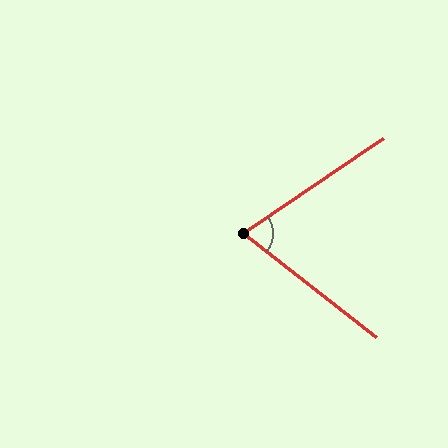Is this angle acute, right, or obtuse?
It is acute.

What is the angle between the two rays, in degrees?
Approximately 72 degrees.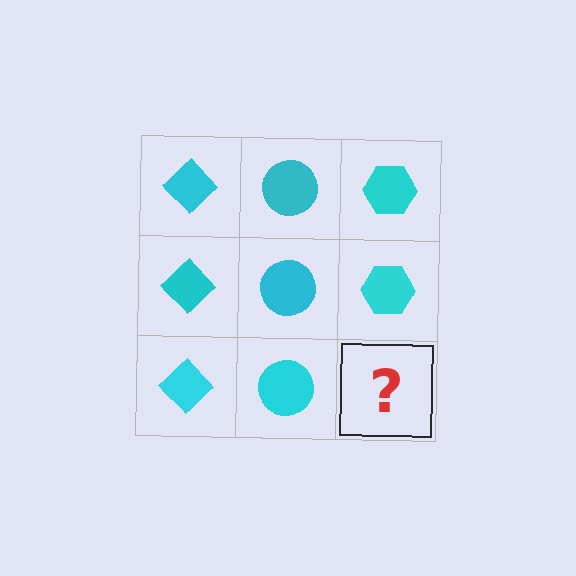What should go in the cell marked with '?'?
The missing cell should contain a cyan hexagon.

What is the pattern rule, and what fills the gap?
The rule is that each column has a consistent shape. The gap should be filled with a cyan hexagon.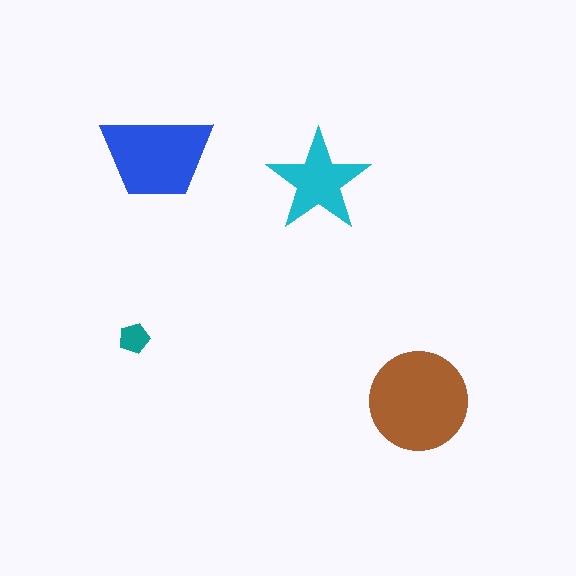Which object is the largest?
The brown circle.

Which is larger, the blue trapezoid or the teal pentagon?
The blue trapezoid.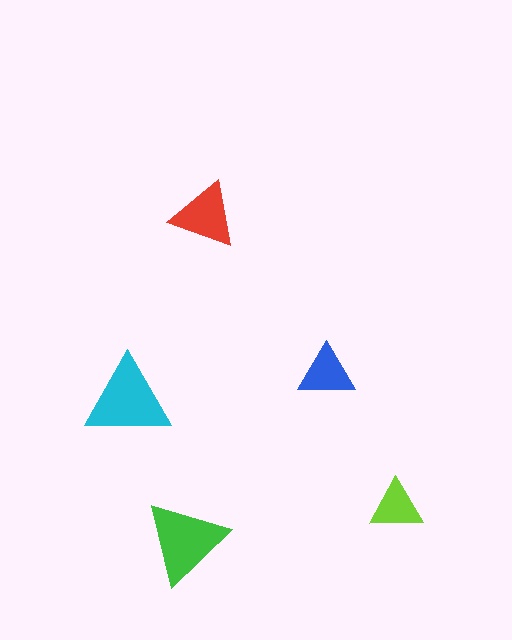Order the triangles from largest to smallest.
the cyan one, the green one, the red one, the blue one, the lime one.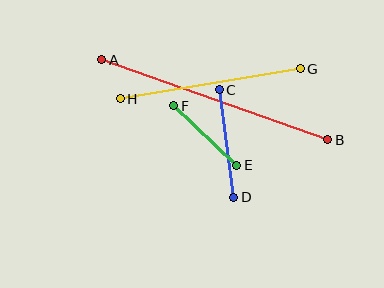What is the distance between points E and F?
The distance is approximately 87 pixels.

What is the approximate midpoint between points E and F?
The midpoint is at approximately (205, 136) pixels.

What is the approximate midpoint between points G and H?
The midpoint is at approximately (210, 84) pixels.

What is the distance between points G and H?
The distance is approximately 183 pixels.